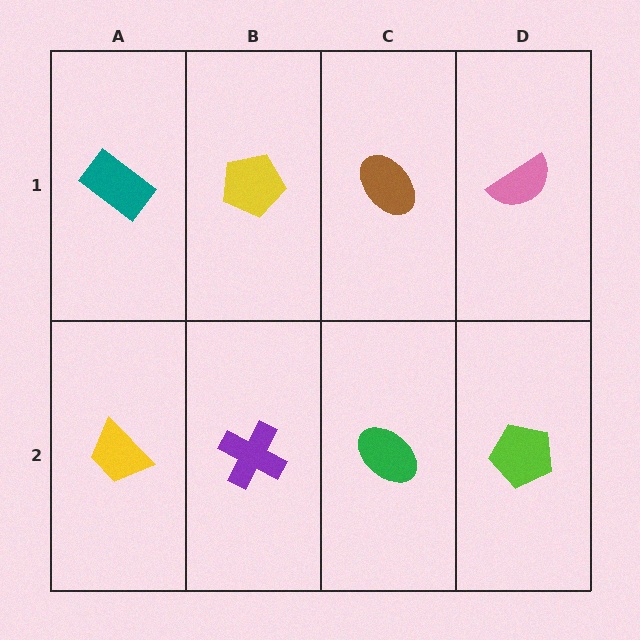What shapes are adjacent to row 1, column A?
A yellow trapezoid (row 2, column A), a yellow pentagon (row 1, column B).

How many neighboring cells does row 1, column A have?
2.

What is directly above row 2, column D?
A pink semicircle.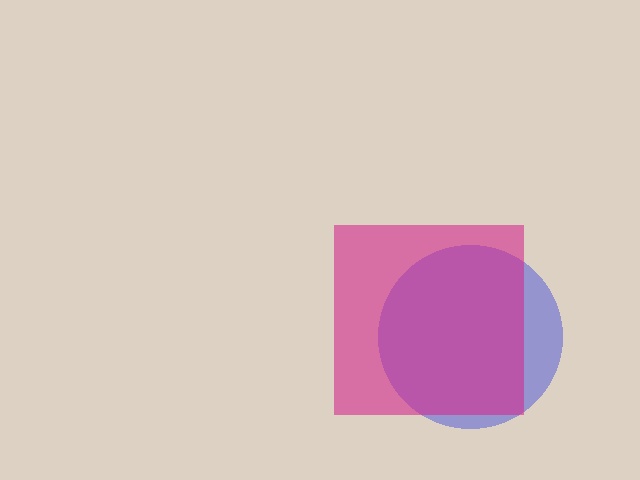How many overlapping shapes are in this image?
There are 2 overlapping shapes in the image.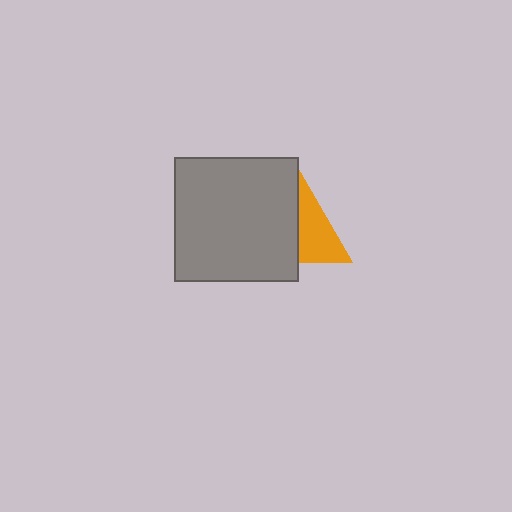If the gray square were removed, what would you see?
You would see the complete orange triangle.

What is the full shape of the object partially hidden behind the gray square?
The partially hidden object is an orange triangle.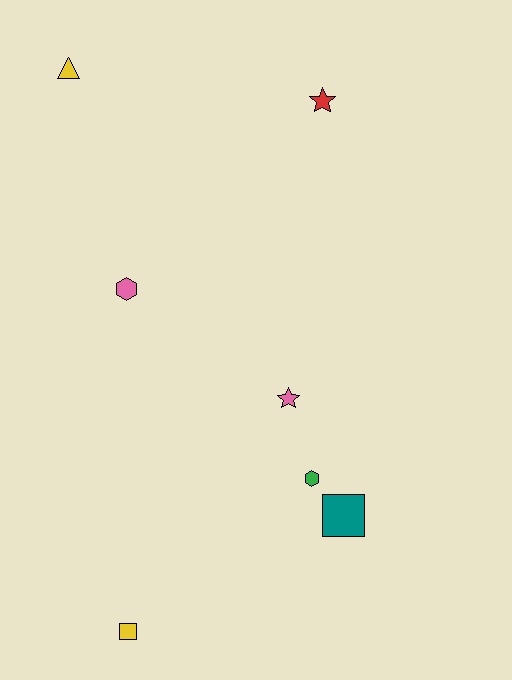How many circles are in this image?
There are no circles.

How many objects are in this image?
There are 7 objects.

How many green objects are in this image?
There is 1 green object.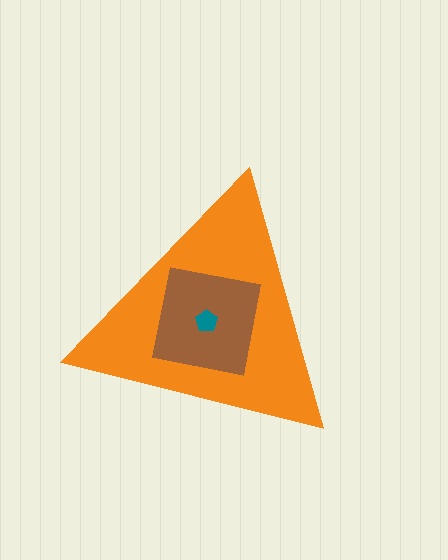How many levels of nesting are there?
3.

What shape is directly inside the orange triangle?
The brown square.